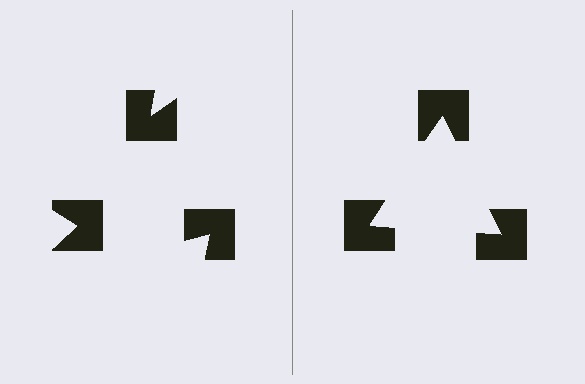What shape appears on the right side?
An illusory triangle.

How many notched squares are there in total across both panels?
6 — 3 on each side.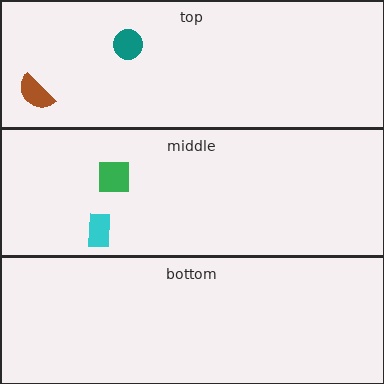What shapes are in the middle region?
The green square, the cyan rectangle.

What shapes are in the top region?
The teal circle, the brown semicircle.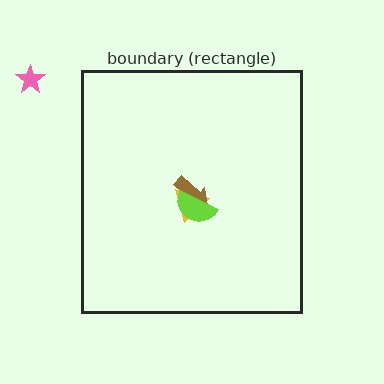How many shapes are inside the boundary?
3 inside, 1 outside.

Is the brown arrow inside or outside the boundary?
Inside.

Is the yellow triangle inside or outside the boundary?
Inside.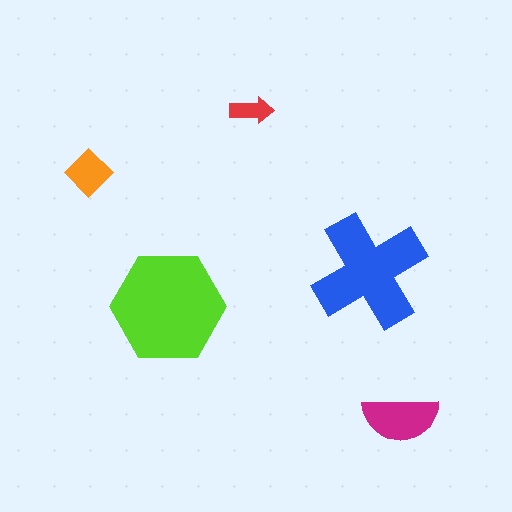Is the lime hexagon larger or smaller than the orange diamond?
Larger.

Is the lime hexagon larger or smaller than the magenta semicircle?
Larger.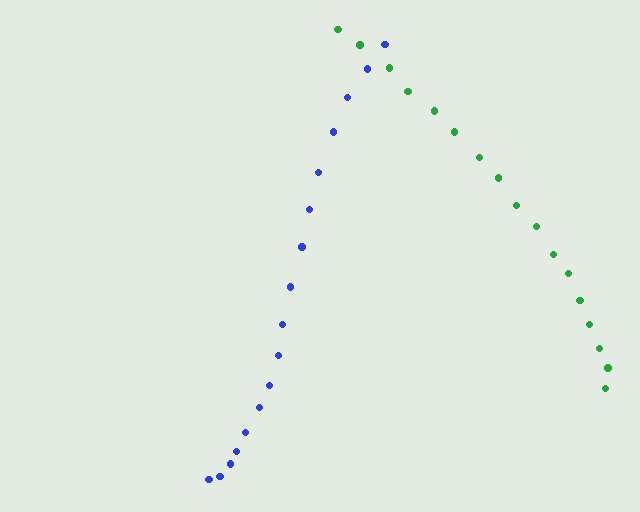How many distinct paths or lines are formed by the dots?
There are 2 distinct paths.